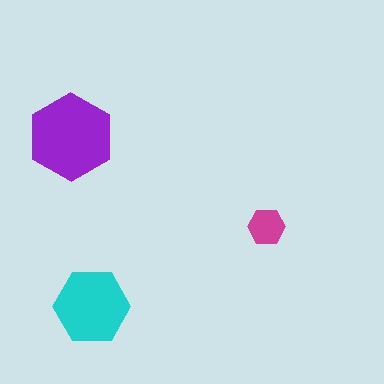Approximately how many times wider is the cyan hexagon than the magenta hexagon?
About 2 times wider.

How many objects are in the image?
There are 3 objects in the image.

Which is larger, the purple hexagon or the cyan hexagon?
The purple one.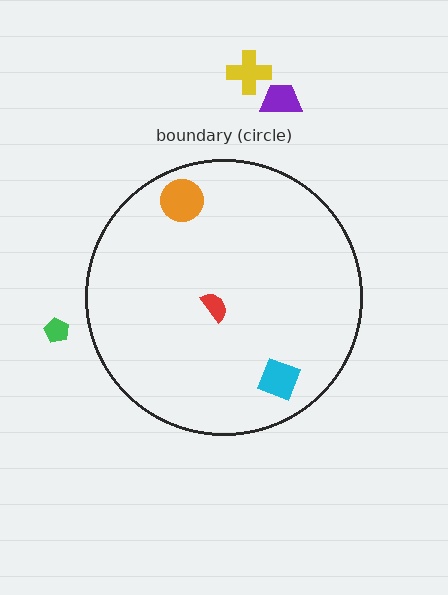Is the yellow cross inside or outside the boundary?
Outside.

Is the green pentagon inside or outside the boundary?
Outside.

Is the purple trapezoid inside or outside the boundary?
Outside.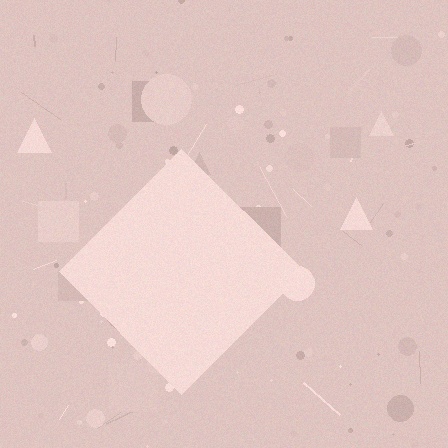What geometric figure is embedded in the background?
A diamond is embedded in the background.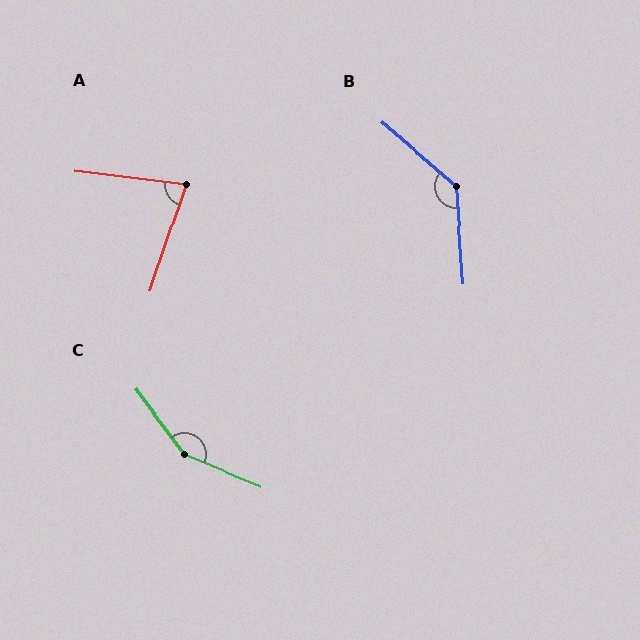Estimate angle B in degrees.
Approximately 135 degrees.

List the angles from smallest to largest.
A (78°), B (135°), C (150°).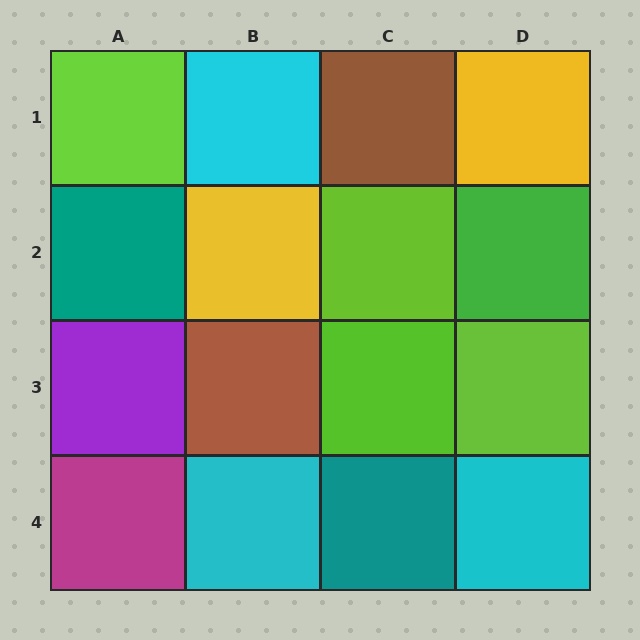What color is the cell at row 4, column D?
Cyan.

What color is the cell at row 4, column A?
Magenta.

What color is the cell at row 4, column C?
Teal.